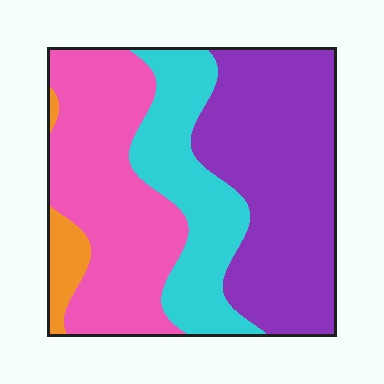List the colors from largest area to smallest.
From largest to smallest: purple, pink, cyan, orange.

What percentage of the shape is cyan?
Cyan covers 22% of the shape.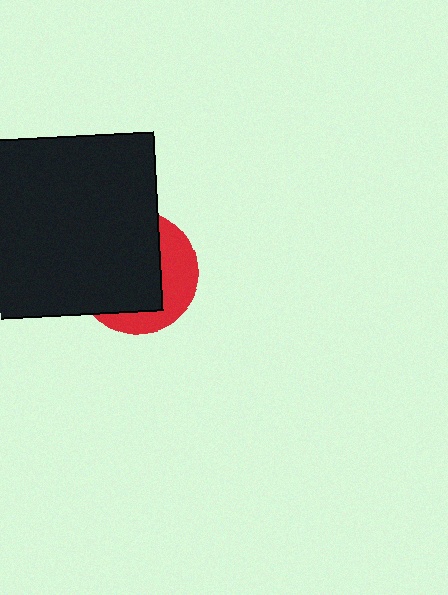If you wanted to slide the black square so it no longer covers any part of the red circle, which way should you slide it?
Slide it toward the upper-left — that is the most direct way to separate the two shapes.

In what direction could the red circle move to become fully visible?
The red circle could move toward the lower-right. That would shift it out from behind the black square entirely.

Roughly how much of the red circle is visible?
A small part of it is visible (roughly 35%).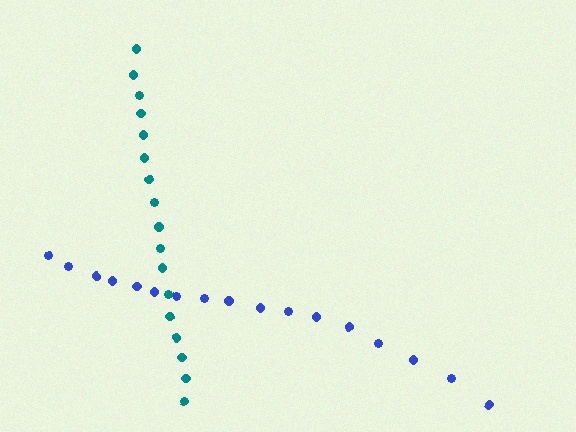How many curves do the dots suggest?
There are 2 distinct paths.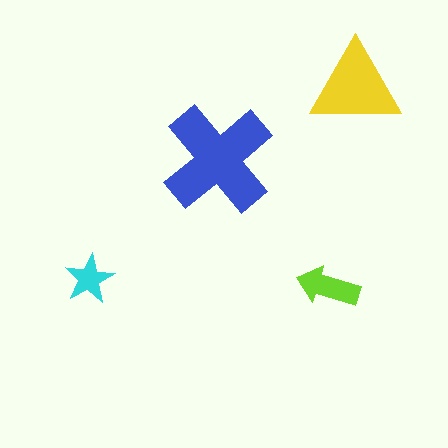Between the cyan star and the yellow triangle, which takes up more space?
The yellow triangle.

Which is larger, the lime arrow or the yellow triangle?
The yellow triangle.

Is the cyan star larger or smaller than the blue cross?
Smaller.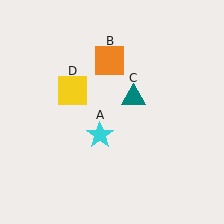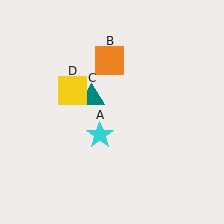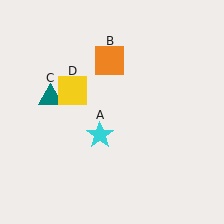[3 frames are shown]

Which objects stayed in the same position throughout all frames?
Cyan star (object A) and orange square (object B) and yellow square (object D) remained stationary.